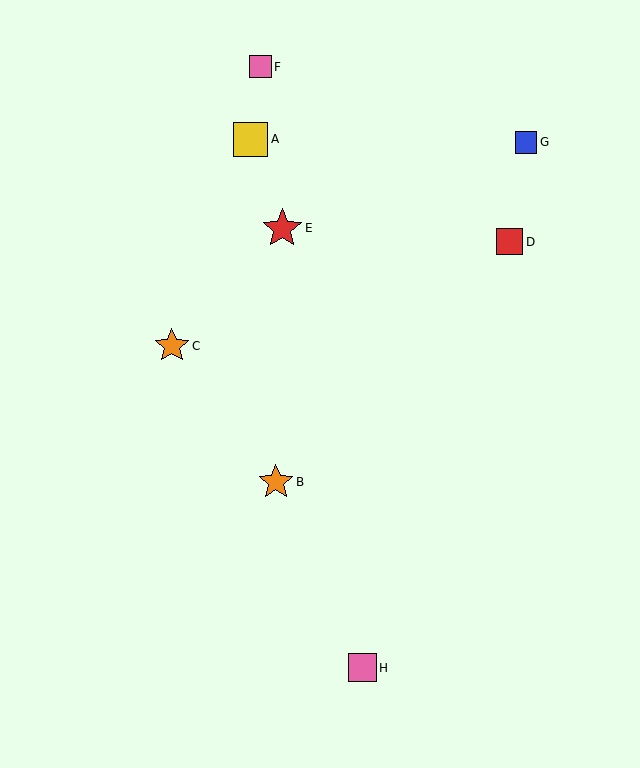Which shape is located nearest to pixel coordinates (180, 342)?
The orange star (labeled C) at (172, 346) is nearest to that location.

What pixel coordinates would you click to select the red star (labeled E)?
Click at (282, 228) to select the red star E.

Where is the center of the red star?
The center of the red star is at (282, 228).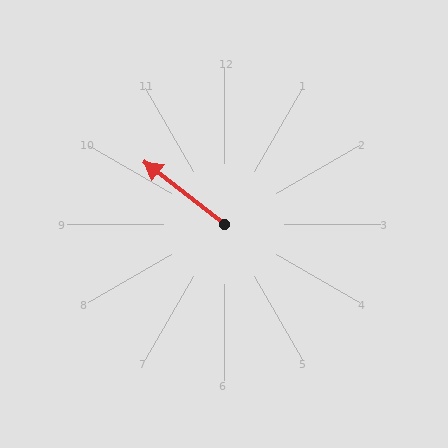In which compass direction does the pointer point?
Northwest.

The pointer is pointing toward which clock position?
Roughly 10 o'clock.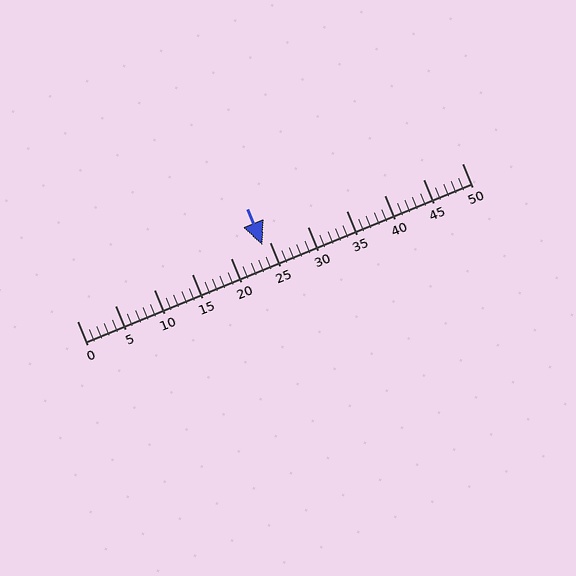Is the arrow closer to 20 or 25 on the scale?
The arrow is closer to 25.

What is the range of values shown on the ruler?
The ruler shows values from 0 to 50.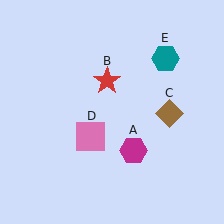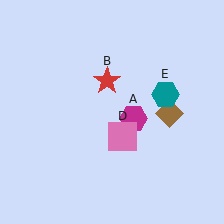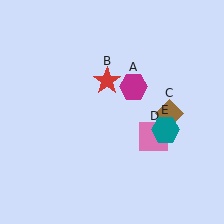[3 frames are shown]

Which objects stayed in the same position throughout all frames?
Red star (object B) and brown diamond (object C) remained stationary.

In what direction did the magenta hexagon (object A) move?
The magenta hexagon (object A) moved up.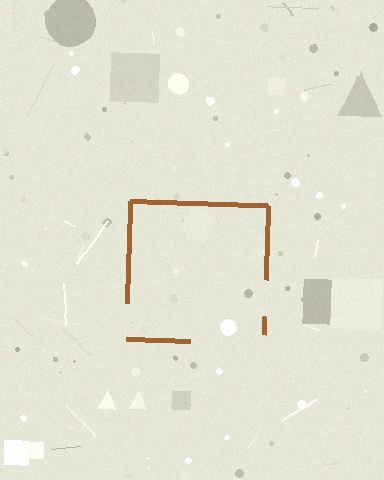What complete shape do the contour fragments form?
The contour fragments form a square.